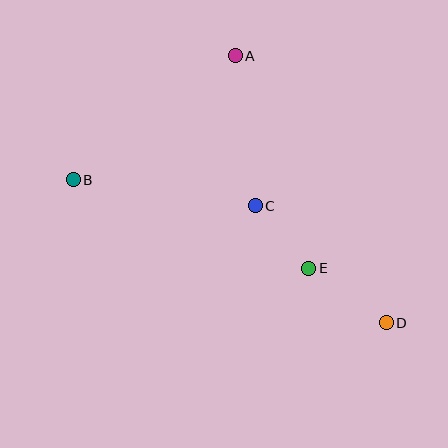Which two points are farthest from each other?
Points B and D are farthest from each other.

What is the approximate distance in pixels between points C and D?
The distance between C and D is approximately 176 pixels.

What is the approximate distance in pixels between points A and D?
The distance between A and D is approximately 307 pixels.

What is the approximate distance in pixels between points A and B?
The distance between A and B is approximately 204 pixels.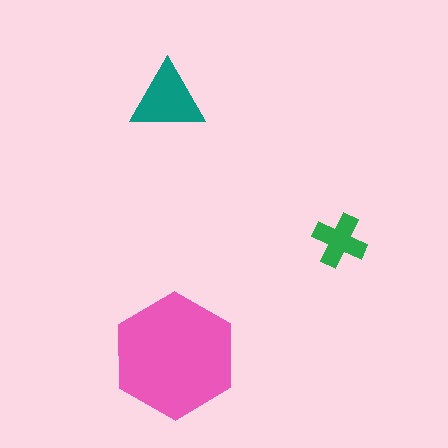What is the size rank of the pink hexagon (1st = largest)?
1st.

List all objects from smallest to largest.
The green cross, the teal triangle, the pink hexagon.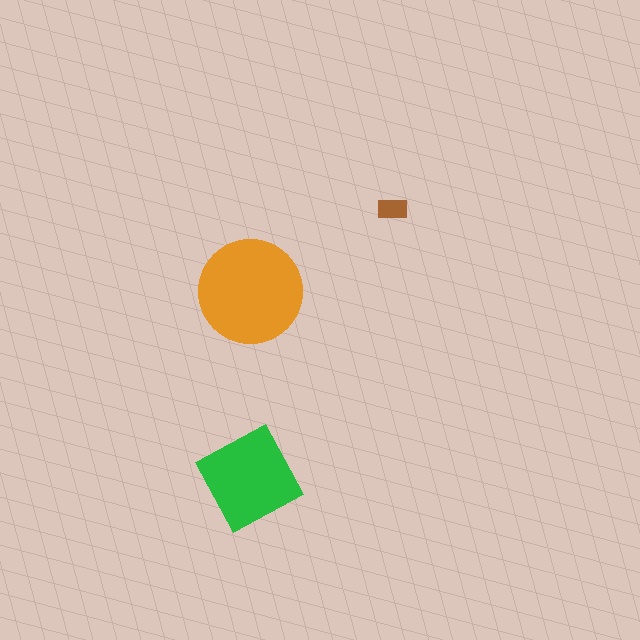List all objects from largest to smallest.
The orange circle, the green square, the brown rectangle.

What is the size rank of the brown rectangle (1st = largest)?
3rd.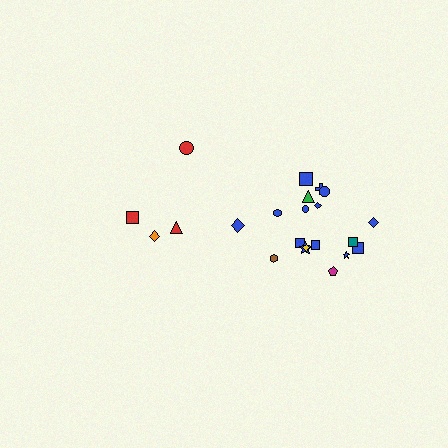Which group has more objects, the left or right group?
The right group.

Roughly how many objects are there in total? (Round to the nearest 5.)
Roughly 20 objects in total.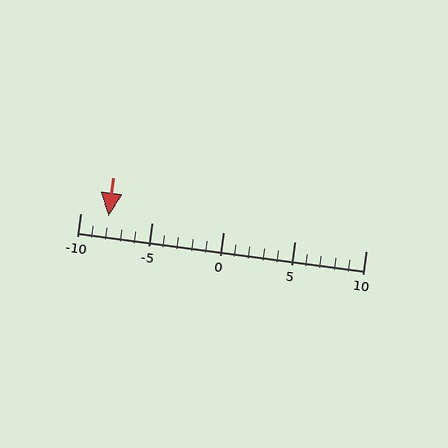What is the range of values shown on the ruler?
The ruler shows values from -10 to 10.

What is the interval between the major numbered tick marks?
The major tick marks are spaced 5 units apart.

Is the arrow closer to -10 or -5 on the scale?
The arrow is closer to -10.